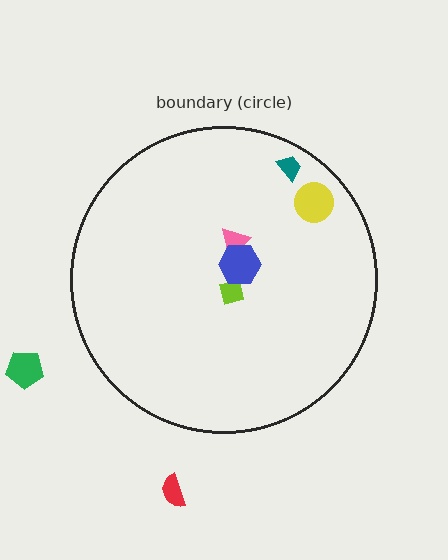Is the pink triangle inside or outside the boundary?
Inside.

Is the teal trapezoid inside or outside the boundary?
Inside.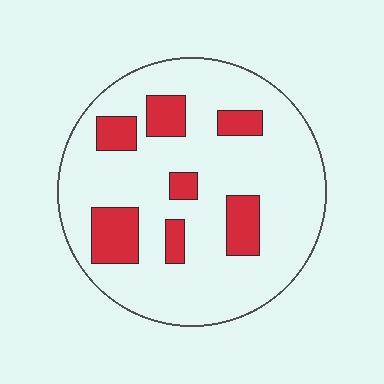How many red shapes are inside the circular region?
7.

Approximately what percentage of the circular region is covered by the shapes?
Approximately 20%.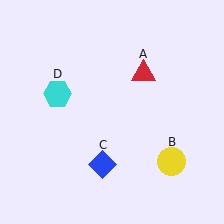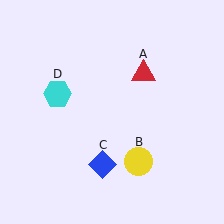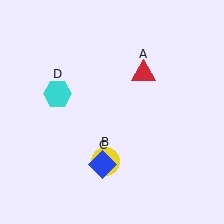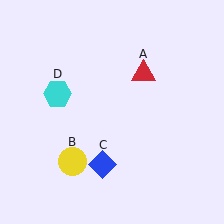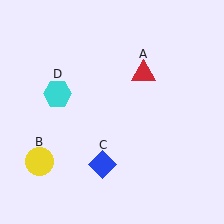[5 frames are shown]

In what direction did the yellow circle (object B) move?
The yellow circle (object B) moved left.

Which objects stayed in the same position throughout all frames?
Red triangle (object A) and blue diamond (object C) and cyan hexagon (object D) remained stationary.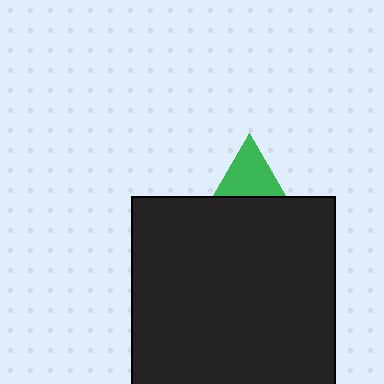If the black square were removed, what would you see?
You would see the complete green triangle.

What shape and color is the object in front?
The object in front is a black square.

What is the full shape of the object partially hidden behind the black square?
The partially hidden object is a green triangle.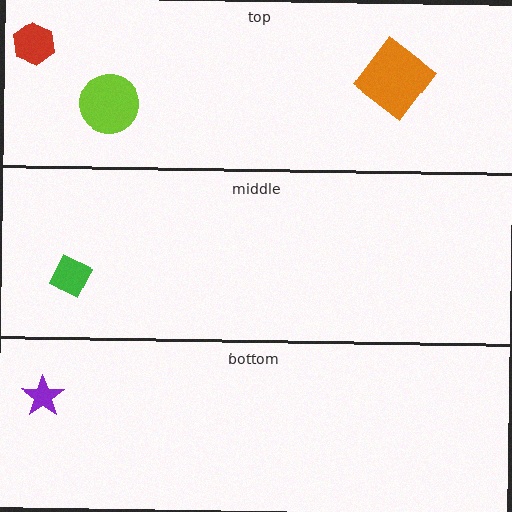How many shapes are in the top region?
3.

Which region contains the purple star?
The bottom region.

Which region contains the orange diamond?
The top region.